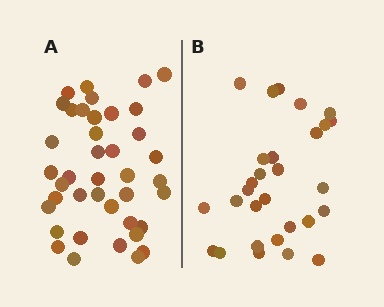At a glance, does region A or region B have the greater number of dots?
Region A (the left region) has more dots.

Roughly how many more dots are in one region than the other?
Region A has roughly 12 or so more dots than region B.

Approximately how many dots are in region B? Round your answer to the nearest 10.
About 30 dots. (The exact count is 29, which rounds to 30.)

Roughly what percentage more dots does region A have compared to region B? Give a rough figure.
About 40% more.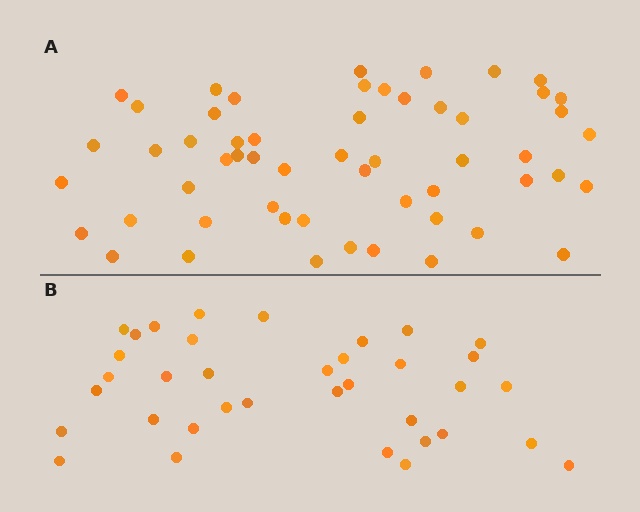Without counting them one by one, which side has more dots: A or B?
Region A (the top region) has more dots.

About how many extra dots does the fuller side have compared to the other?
Region A has approximately 20 more dots than region B.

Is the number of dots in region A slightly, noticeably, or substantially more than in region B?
Region A has substantially more. The ratio is roughly 1.5 to 1.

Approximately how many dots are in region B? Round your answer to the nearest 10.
About 40 dots. (The exact count is 36, which rounds to 40.)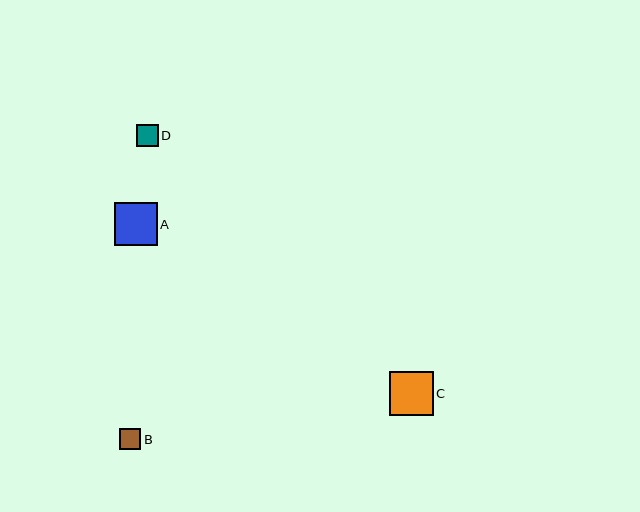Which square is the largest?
Square C is the largest with a size of approximately 44 pixels.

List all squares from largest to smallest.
From largest to smallest: C, A, D, B.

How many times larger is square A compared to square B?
Square A is approximately 2.0 times the size of square B.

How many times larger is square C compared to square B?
Square C is approximately 2.1 times the size of square B.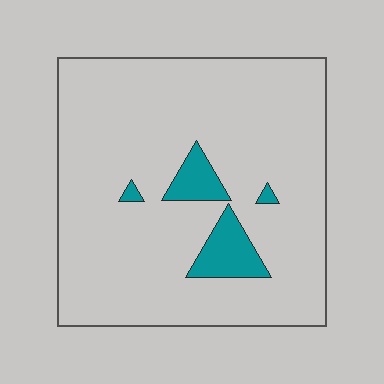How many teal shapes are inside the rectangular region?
4.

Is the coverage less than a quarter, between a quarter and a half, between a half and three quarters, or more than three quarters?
Less than a quarter.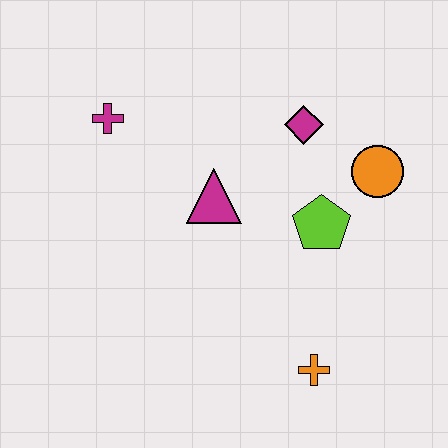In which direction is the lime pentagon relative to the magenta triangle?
The lime pentagon is to the right of the magenta triangle.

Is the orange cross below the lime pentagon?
Yes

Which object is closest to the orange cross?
The lime pentagon is closest to the orange cross.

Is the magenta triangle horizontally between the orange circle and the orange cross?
No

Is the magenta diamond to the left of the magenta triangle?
No